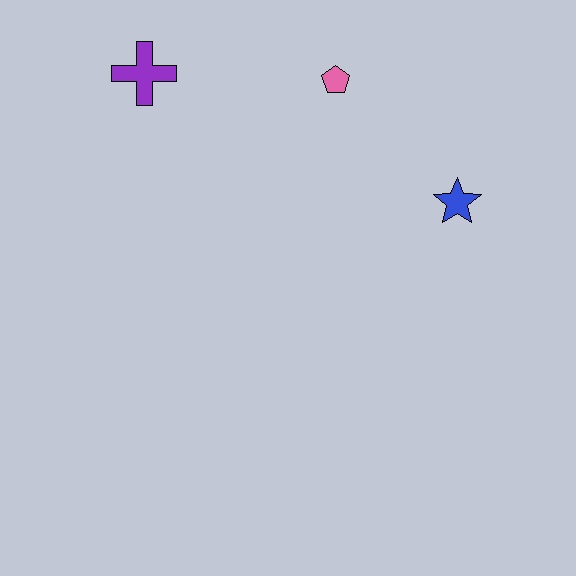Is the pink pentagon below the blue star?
No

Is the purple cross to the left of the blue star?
Yes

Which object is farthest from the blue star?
The purple cross is farthest from the blue star.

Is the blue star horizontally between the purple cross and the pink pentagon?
No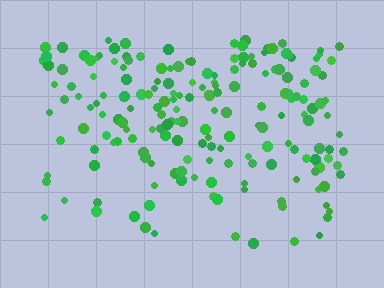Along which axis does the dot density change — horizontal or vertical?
Vertical.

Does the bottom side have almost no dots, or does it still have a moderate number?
Still a moderate number, just noticeably fewer than the top.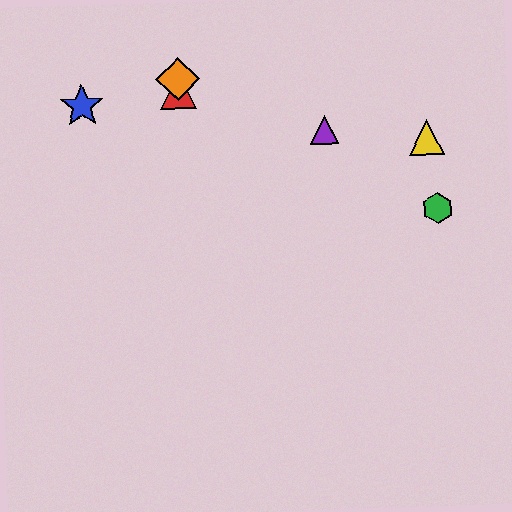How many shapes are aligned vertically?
2 shapes (the red triangle, the orange diamond) are aligned vertically.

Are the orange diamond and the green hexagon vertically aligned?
No, the orange diamond is at x≈178 and the green hexagon is at x≈438.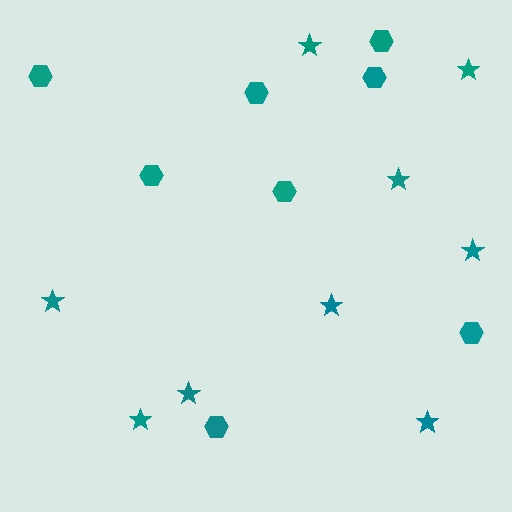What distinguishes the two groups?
There are 2 groups: one group of hexagons (8) and one group of stars (9).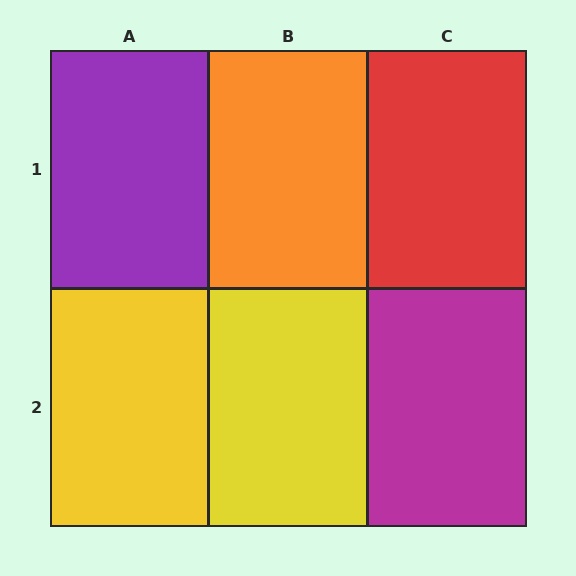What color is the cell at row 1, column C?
Red.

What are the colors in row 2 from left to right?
Yellow, yellow, magenta.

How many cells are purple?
1 cell is purple.